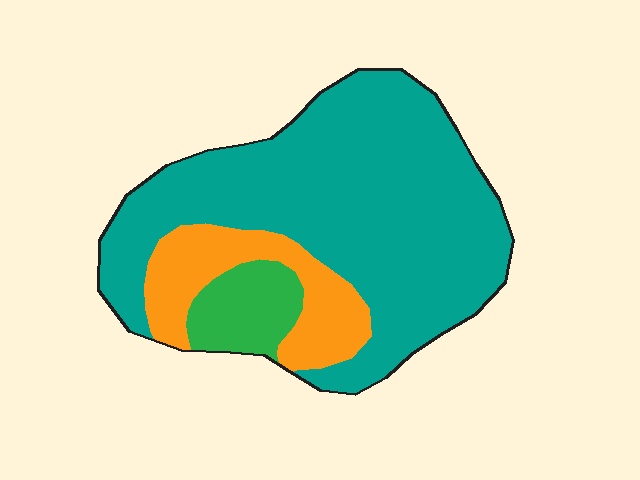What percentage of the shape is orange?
Orange takes up about one sixth (1/6) of the shape.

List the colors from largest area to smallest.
From largest to smallest: teal, orange, green.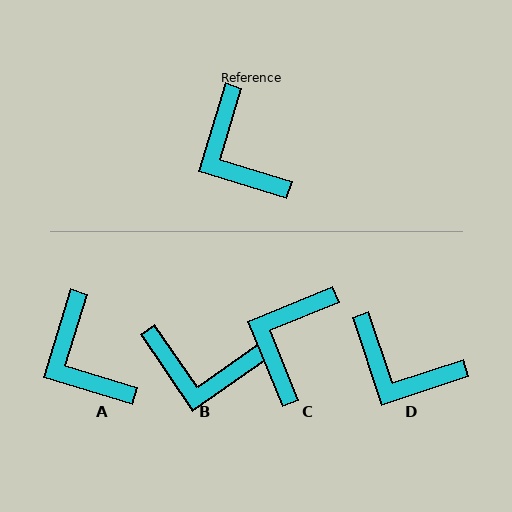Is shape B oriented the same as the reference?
No, it is off by about 51 degrees.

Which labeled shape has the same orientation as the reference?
A.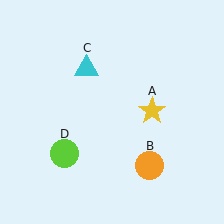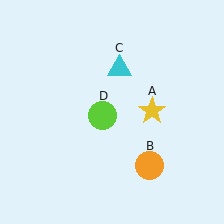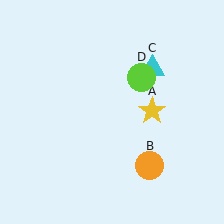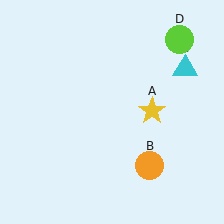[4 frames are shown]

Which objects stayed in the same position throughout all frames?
Yellow star (object A) and orange circle (object B) remained stationary.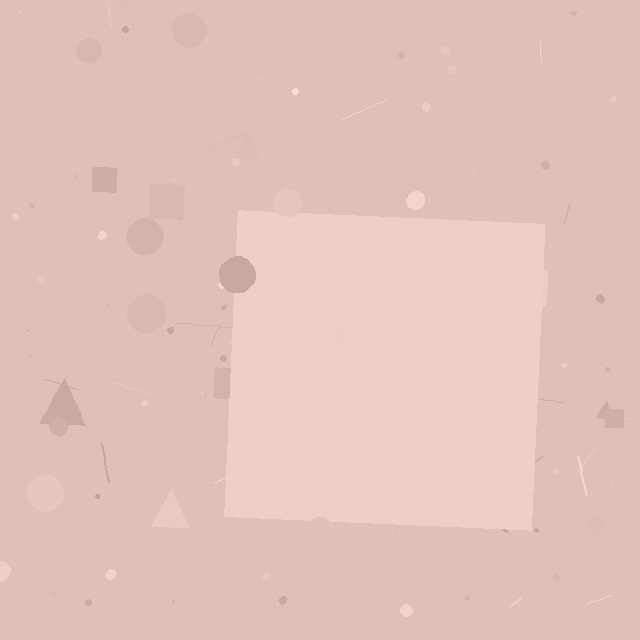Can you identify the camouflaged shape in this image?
The camouflaged shape is a square.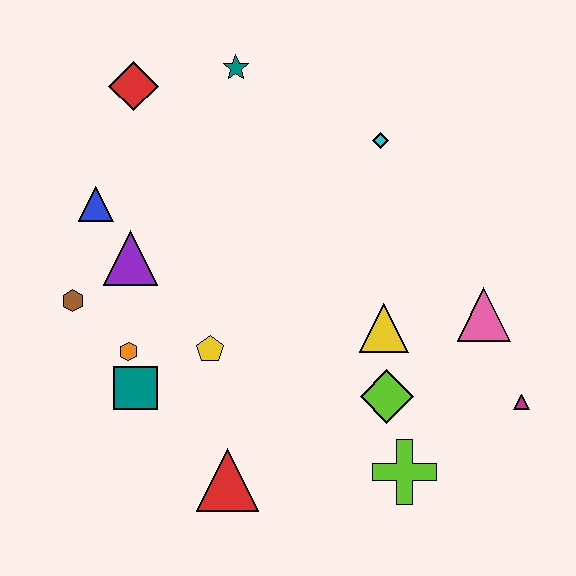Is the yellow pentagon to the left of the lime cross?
Yes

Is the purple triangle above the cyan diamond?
No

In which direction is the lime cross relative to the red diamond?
The lime cross is below the red diamond.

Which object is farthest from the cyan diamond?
The red triangle is farthest from the cyan diamond.